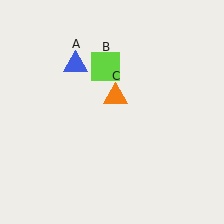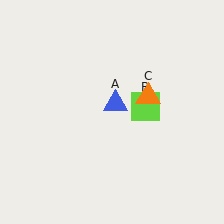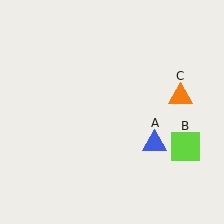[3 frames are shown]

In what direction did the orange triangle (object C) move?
The orange triangle (object C) moved right.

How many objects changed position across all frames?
3 objects changed position: blue triangle (object A), lime square (object B), orange triangle (object C).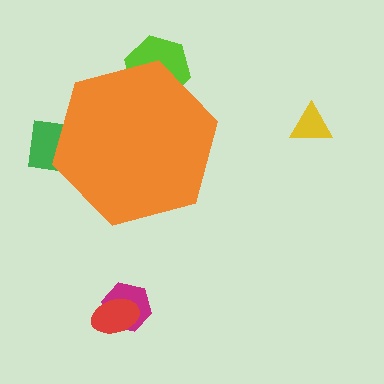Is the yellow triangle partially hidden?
No, the yellow triangle is fully visible.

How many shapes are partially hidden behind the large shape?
2 shapes are partially hidden.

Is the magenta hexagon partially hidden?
No, the magenta hexagon is fully visible.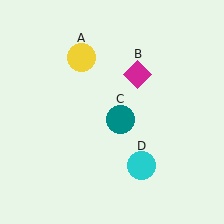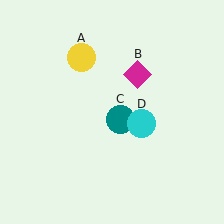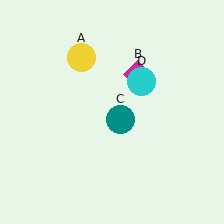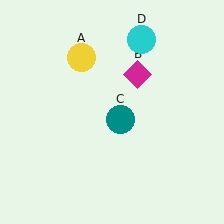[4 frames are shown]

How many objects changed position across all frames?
1 object changed position: cyan circle (object D).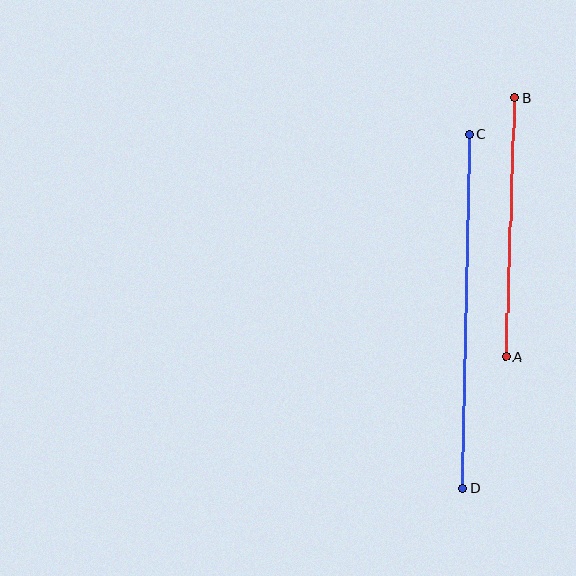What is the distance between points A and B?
The distance is approximately 259 pixels.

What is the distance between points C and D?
The distance is approximately 354 pixels.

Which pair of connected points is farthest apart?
Points C and D are farthest apart.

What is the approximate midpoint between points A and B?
The midpoint is at approximately (510, 227) pixels.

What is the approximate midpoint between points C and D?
The midpoint is at approximately (466, 311) pixels.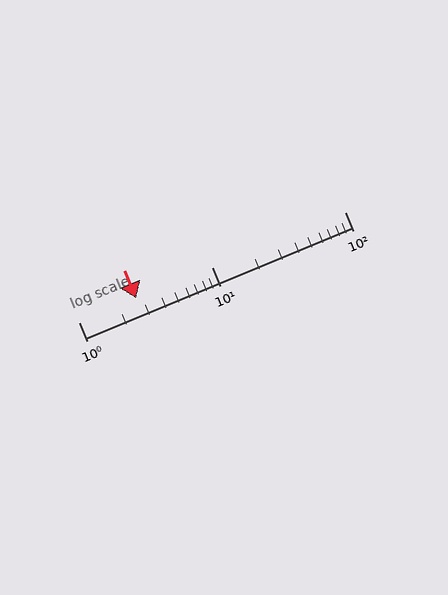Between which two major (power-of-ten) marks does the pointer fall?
The pointer is between 1 and 10.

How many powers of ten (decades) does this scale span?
The scale spans 2 decades, from 1 to 100.